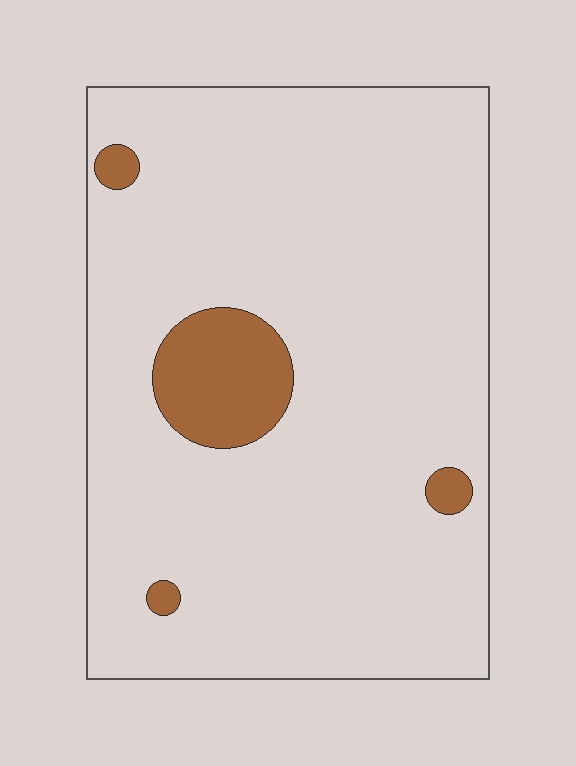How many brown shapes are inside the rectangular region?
4.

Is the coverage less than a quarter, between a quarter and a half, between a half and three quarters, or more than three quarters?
Less than a quarter.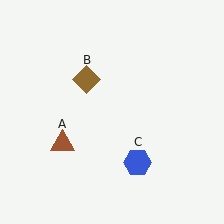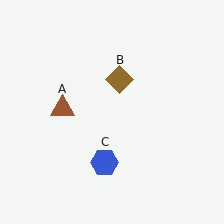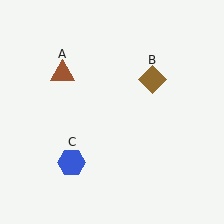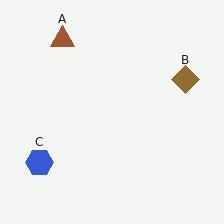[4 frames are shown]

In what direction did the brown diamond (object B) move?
The brown diamond (object B) moved right.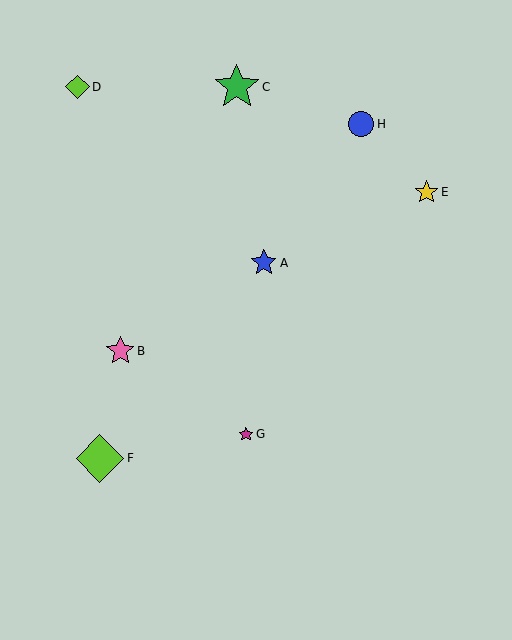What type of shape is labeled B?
Shape B is a pink star.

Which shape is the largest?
The lime diamond (labeled F) is the largest.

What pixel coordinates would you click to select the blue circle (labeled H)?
Click at (361, 124) to select the blue circle H.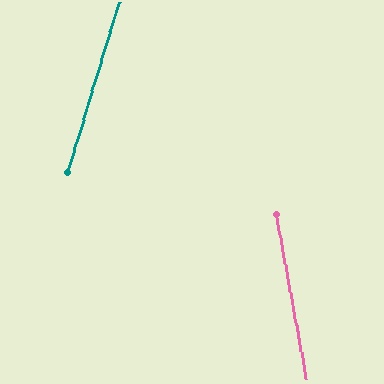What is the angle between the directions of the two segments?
Approximately 27 degrees.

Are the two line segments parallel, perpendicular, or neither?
Neither parallel nor perpendicular — they differ by about 27°.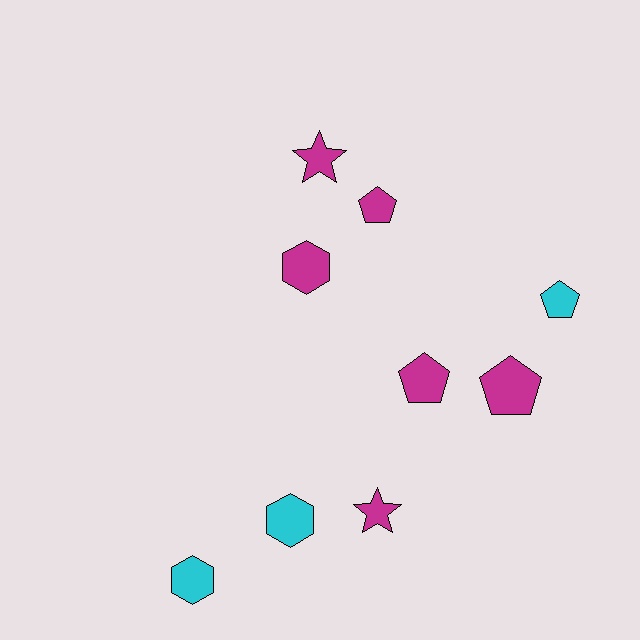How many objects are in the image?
There are 9 objects.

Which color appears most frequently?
Magenta, with 6 objects.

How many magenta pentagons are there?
There are 3 magenta pentagons.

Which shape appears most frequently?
Pentagon, with 4 objects.